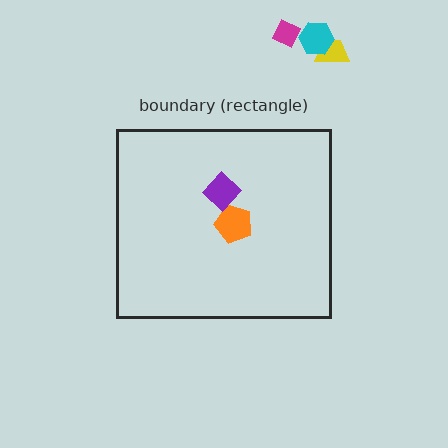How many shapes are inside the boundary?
2 inside, 3 outside.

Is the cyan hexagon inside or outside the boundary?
Outside.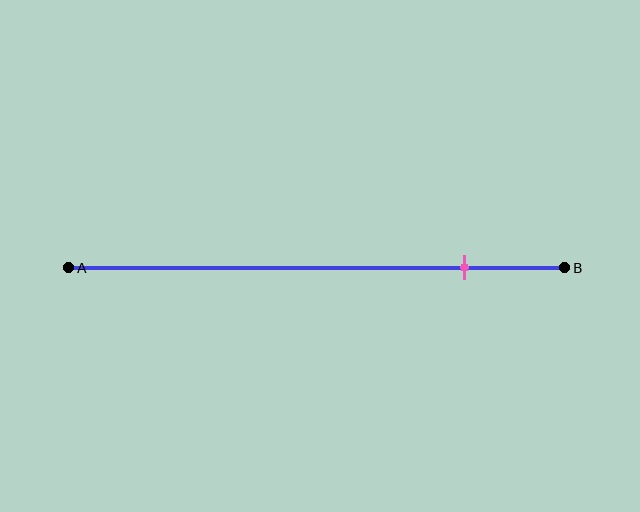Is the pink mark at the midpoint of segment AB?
No, the mark is at about 80% from A, not at the 50% midpoint.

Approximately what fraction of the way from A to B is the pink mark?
The pink mark is approximately 80% of the way from A to B.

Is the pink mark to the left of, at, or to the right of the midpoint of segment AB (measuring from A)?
The pink mark is to the right of the midpoint of segment AB.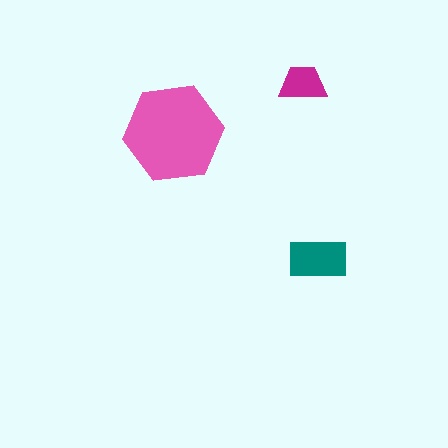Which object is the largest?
The pink hexagon.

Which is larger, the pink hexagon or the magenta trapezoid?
The pink hexagon.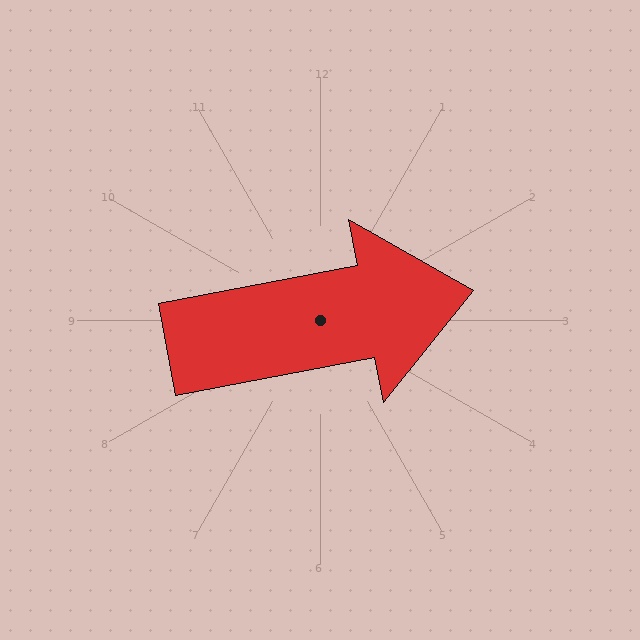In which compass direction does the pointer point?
East.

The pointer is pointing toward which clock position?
Roughly 3 o'clock.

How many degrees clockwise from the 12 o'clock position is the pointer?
Approximately 79 degrees.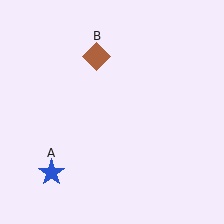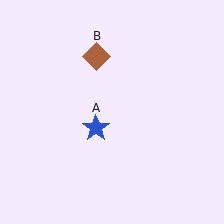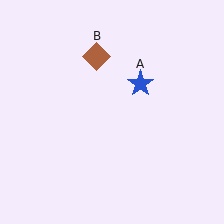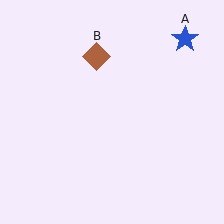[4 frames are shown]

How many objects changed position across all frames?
1 object changed position: blue star (object A).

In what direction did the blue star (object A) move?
The blue star (object A) moved up and to the right.